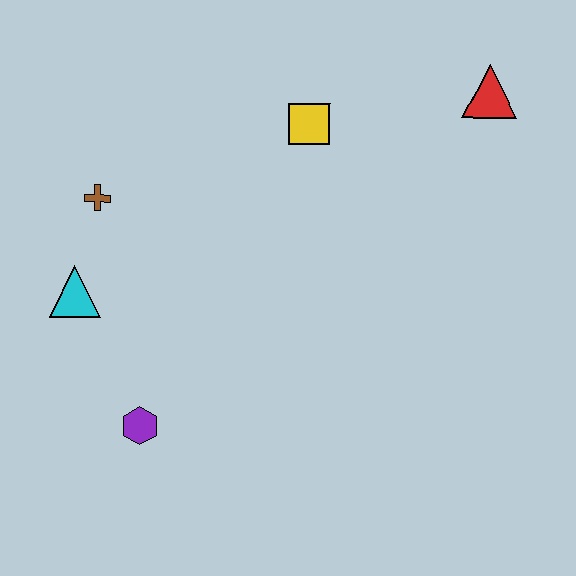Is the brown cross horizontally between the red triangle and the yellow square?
No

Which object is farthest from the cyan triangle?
The red triangle is farthest from the cyan triangle.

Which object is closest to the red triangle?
The yellow square is closest to the red triangle.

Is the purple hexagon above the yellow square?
No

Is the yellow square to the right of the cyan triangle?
Yes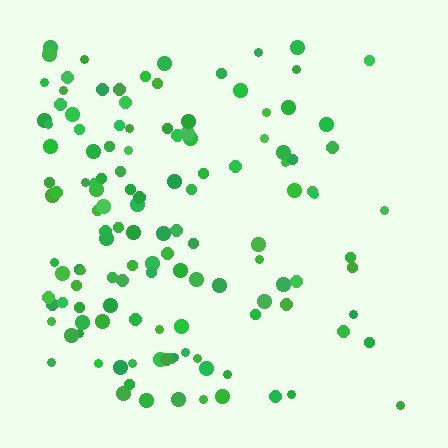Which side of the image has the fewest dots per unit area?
The right.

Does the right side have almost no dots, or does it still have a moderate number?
Still a moderate number, just noticeably fewer than the left.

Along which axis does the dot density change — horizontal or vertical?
Horizontal.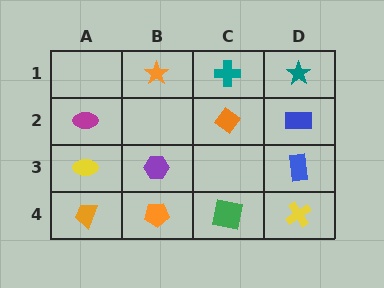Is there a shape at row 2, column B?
No, that cell is empty.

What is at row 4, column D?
A yellow cross.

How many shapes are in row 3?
3 shapes.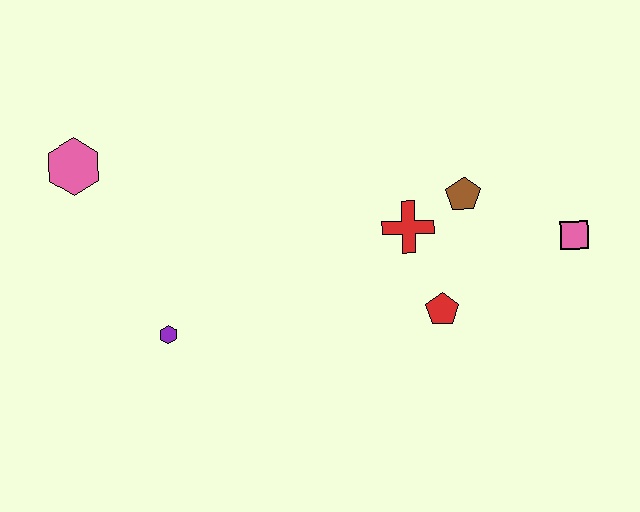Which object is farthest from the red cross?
The pink hexagon is farthest from the red cross.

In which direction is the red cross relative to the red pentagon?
The red cross is above the red pentagon.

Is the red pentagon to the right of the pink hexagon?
Yes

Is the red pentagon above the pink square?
No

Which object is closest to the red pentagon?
The red cross is closest to the red pentagon.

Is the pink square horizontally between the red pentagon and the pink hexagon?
No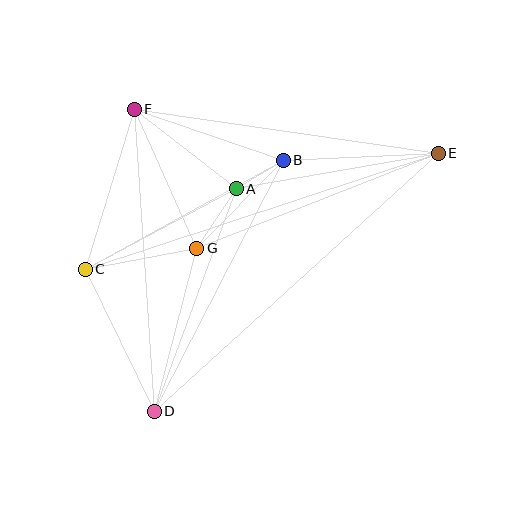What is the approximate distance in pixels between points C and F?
The distance between C and F is approximately 167 pixels.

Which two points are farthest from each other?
Points D and E are farthest from each other.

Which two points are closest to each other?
Points A and B are closest to each other.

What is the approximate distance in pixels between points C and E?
The distance between C and E is approximately 371 pixels.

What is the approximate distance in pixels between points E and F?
The distance between E and F is approximately 307 pixels.